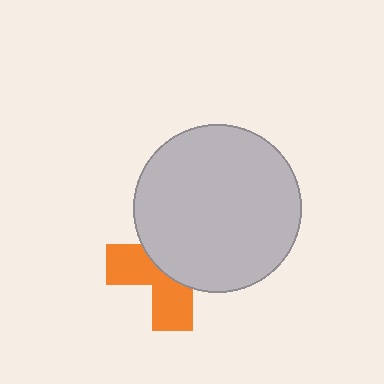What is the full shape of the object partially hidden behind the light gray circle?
The partially hidden object is an orange cross.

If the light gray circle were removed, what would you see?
You would see the complete orange cross.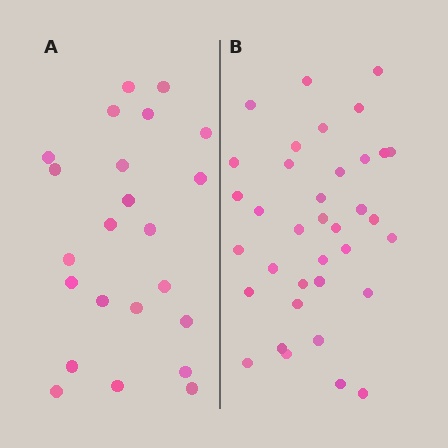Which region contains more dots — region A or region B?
Region B (the right region) has more dots.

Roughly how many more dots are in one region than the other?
Region B has approximately 15 more dots than region A.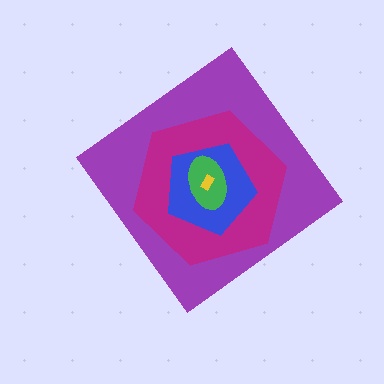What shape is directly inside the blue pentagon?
The green ellipse.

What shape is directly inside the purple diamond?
The magenta hexagon.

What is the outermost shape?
The purple diamond.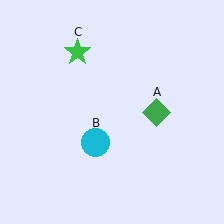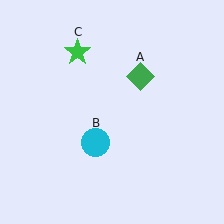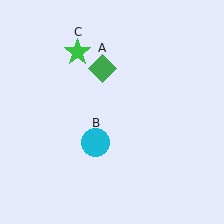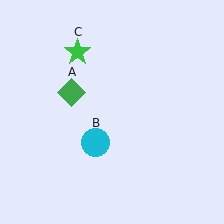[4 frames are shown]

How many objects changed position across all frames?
1 object changed position: green diamond (object A).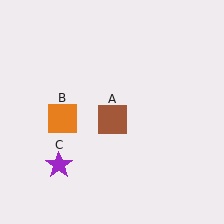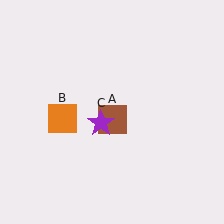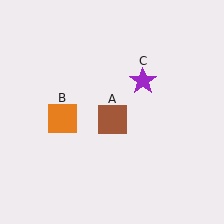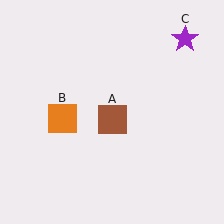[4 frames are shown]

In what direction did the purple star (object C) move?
The purple star (object C) moved up and to the right.